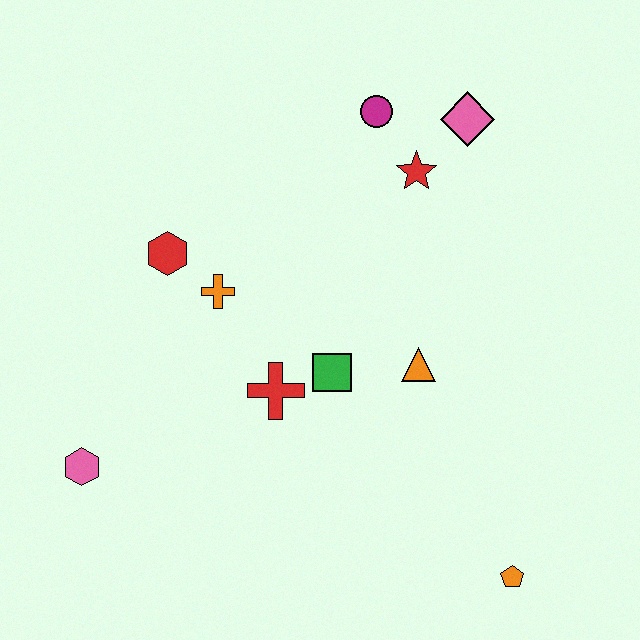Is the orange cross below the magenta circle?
Yes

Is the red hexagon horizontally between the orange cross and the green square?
No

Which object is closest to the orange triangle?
The green square is closest to the orange triangle.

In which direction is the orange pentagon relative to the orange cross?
The orange pentagon is to the right of the orange cross.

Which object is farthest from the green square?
The pink diamond is farthest from the green square.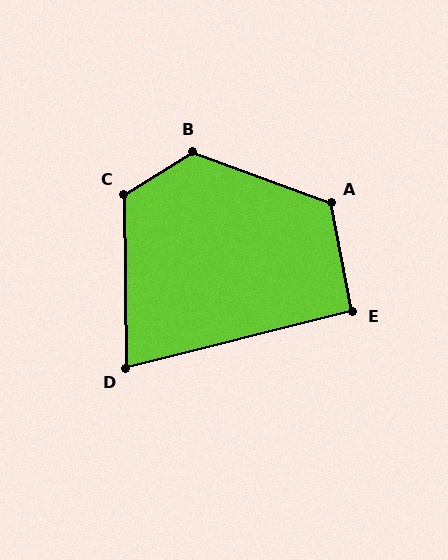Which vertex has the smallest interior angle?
D, at approximately 77 degrees.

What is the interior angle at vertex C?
Approximately 121 degrees (obtuse).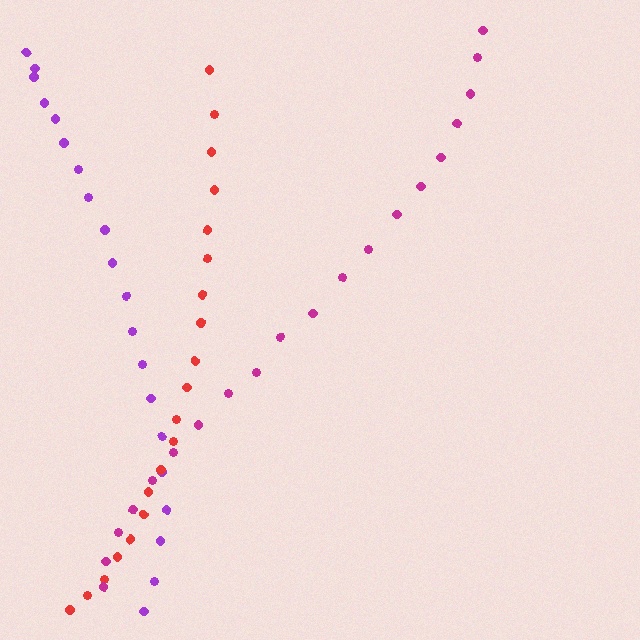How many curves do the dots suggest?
There are 3 distinct paths.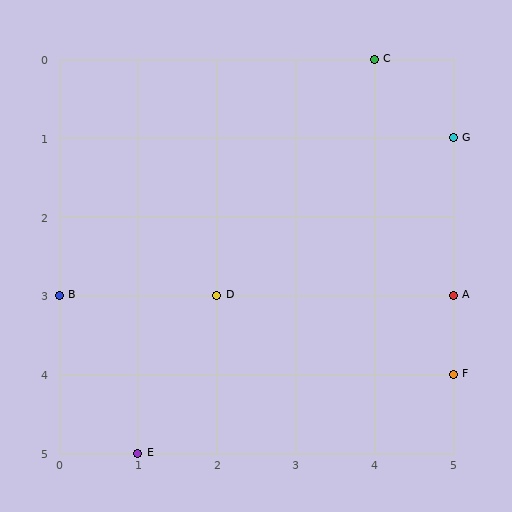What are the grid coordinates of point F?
Point F is at grid coordinates (5, 4).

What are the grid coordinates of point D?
Point D is at grid coordinates (2, 3).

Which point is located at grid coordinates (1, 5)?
Point E is at (1, 5).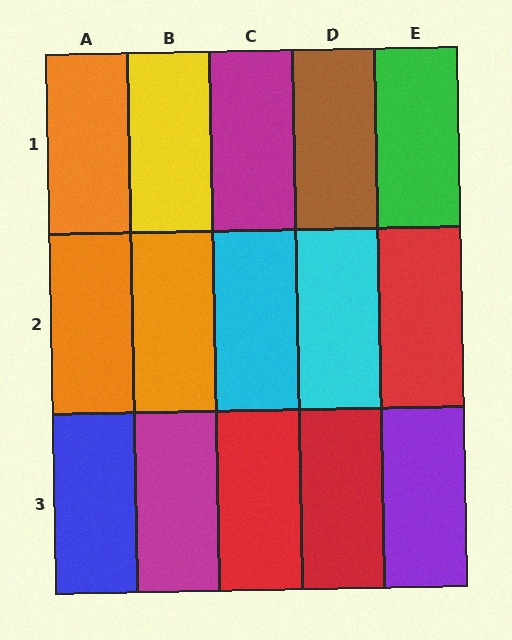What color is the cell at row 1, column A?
Orange.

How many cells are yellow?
1 cell is yellow.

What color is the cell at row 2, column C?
Cyan.